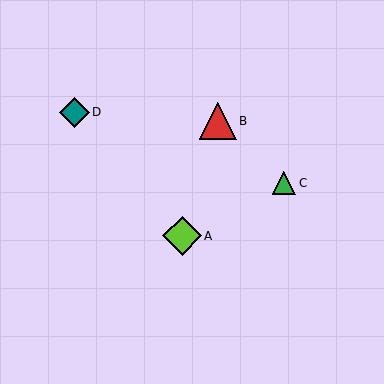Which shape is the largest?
The lime diamond (labeled A) is the largest.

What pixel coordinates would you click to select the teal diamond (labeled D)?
Click at (74, 112) to select the teal diamond D.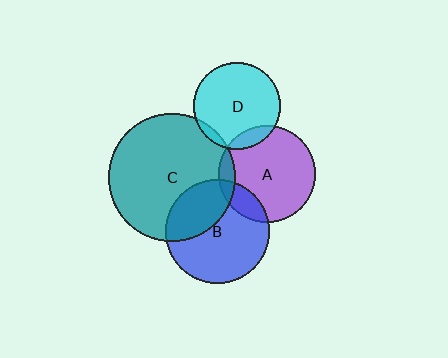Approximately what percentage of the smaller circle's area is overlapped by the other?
Approximately 10%.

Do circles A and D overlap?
Yes.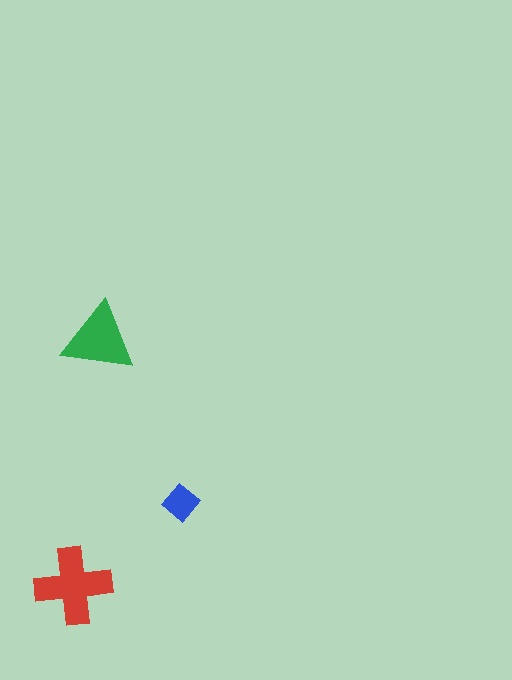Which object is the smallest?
The blue diamond.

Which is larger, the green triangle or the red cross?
The red cross.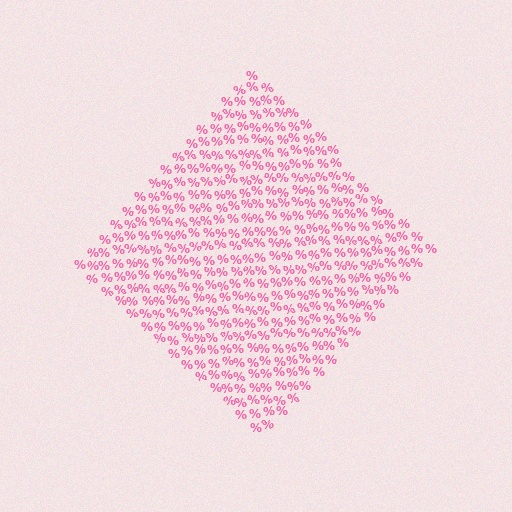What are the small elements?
The small elements are percent signs.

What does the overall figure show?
The overall figure shows a diamond.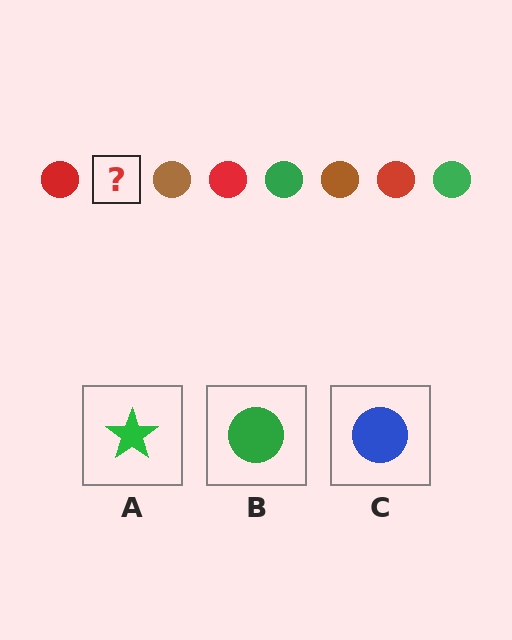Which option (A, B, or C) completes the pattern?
B.